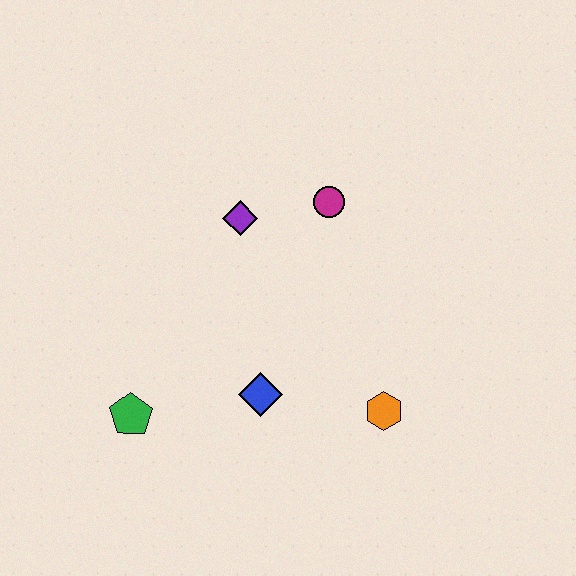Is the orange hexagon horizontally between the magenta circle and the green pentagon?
No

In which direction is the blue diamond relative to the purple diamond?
The blue diamond is below the purple diamond.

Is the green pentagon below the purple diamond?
Yes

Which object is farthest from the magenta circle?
The green pentagon is farthest from the magenta circle.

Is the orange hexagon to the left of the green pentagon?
No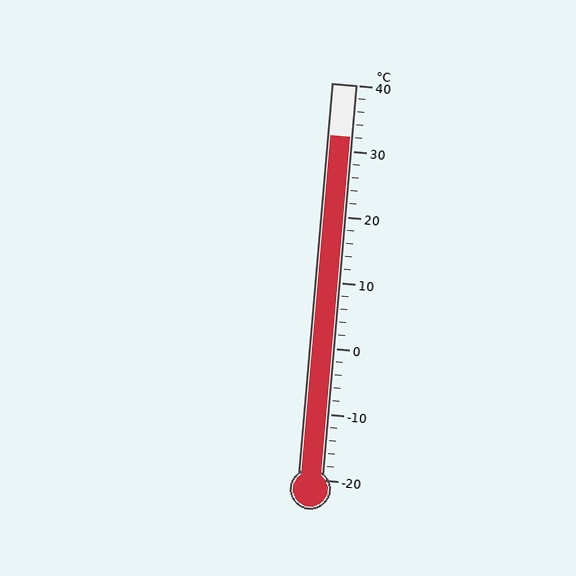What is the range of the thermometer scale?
The thermometer scale ranges from -20°C to 40°C.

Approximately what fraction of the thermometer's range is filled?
The thermometer is filled to approximately 85% of its range.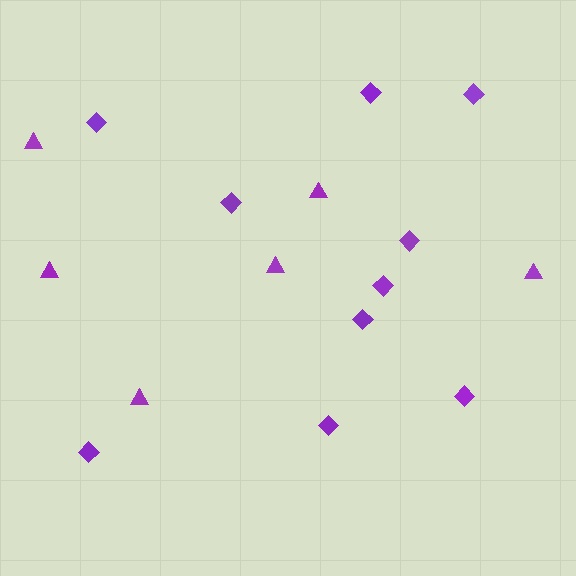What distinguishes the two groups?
There are 2 groups: one group of diamonds (10) and one group of triangles (6).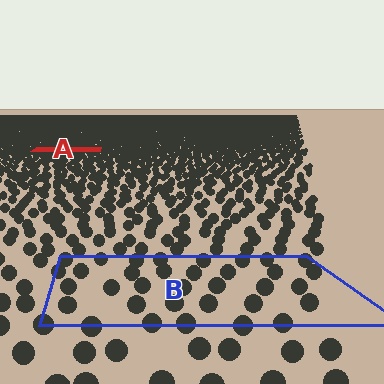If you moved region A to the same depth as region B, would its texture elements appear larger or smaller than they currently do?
They would appear larger. At a closer depth, the same texture elements are projected at a bigger on-screen size.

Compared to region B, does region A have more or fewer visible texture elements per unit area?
Region A has more texture elements per unit area — they are packed more densely because it is farther away.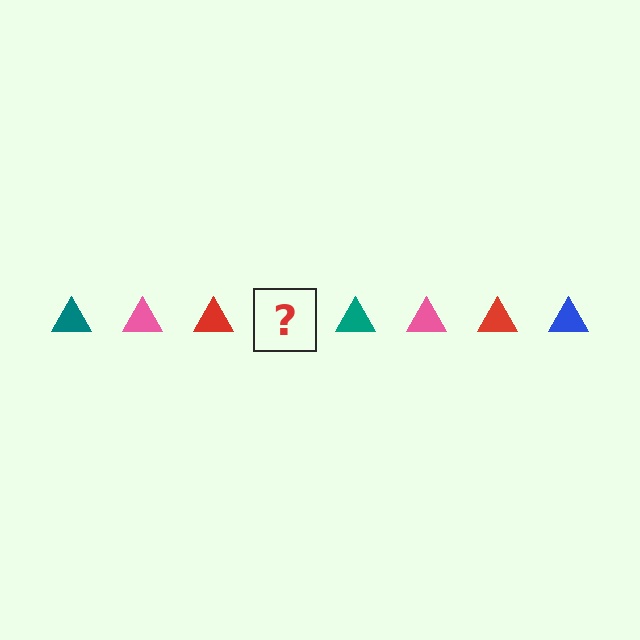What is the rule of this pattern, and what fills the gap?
The rule is that the pattern cycles through teal, pink, red, blue triangles. The gap should be filled with a blue triangle.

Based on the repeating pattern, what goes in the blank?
The blank should be a blue triangle.